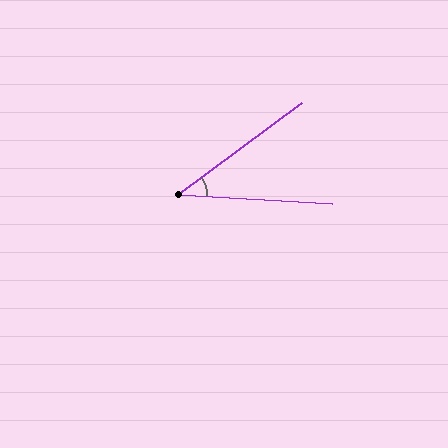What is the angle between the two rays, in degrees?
Approximately 40 degrees.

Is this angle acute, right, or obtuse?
It is acute.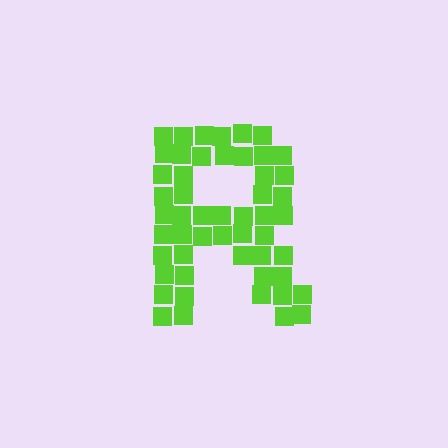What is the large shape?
The large shape is the letter R.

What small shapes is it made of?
It is made of small squares.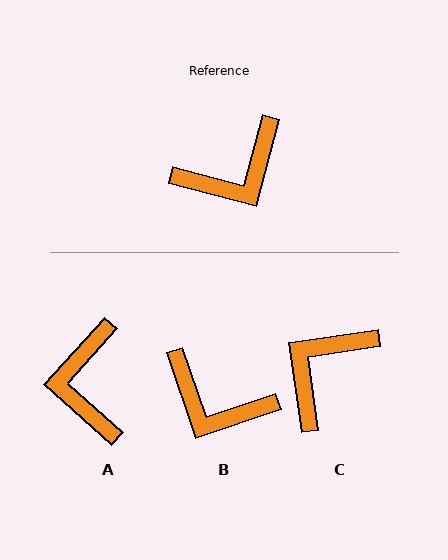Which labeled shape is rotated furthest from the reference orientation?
C, about 157 degrees away.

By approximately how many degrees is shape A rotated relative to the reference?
Approximately 117 degrees clockwise.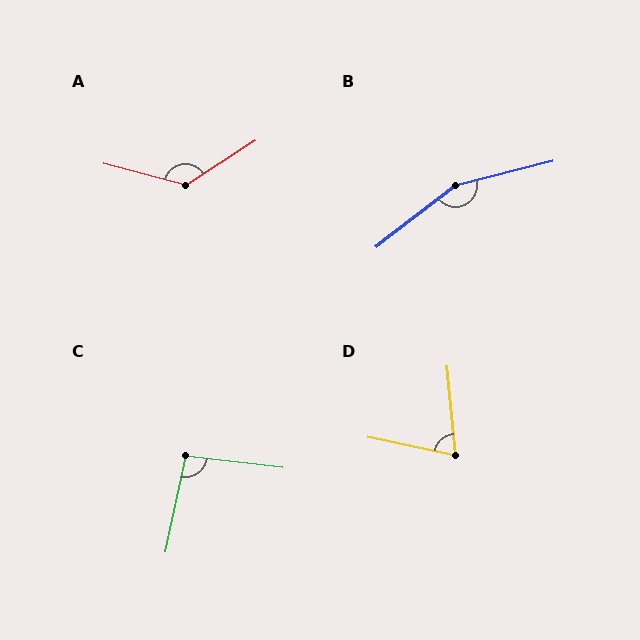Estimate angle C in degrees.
Approximately 95 degrees.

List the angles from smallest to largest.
D (73°), C (95°), A (133°), B (156°).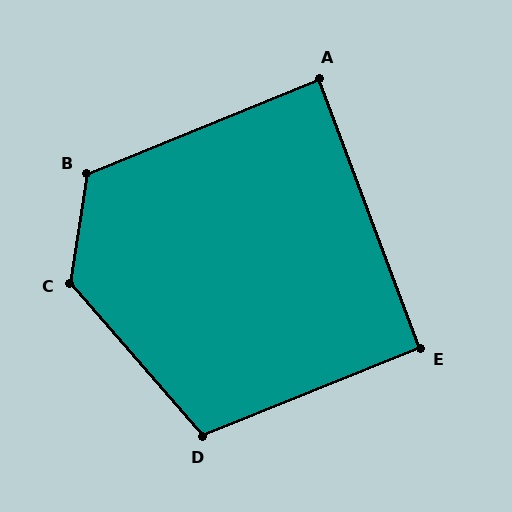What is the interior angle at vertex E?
Approximately 92 degrees (approximately right).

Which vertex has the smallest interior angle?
A, at approximately 88 degrees.